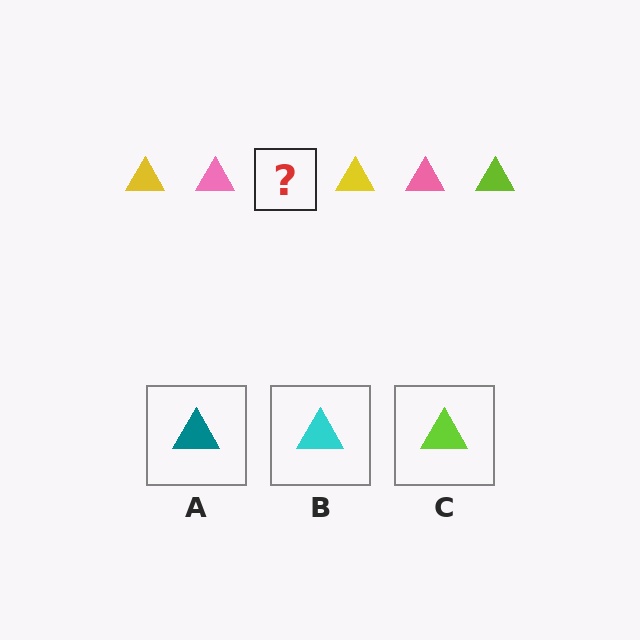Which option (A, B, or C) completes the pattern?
C.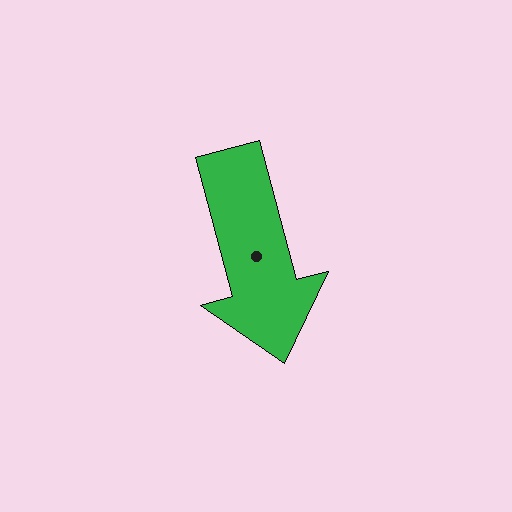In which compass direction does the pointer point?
South.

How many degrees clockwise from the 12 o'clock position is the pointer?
Approximately 165 degrees.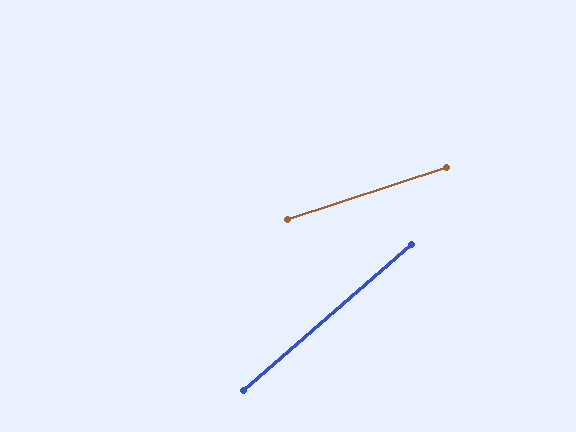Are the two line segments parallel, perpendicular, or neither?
Neither parallel nor perpendicular — they differ by about 23°.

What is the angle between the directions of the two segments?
Approximately 23 degrees.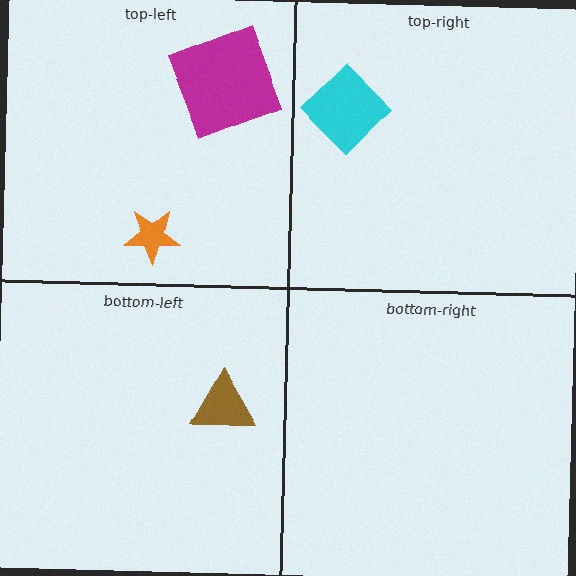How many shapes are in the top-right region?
1.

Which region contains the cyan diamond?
The top-right region.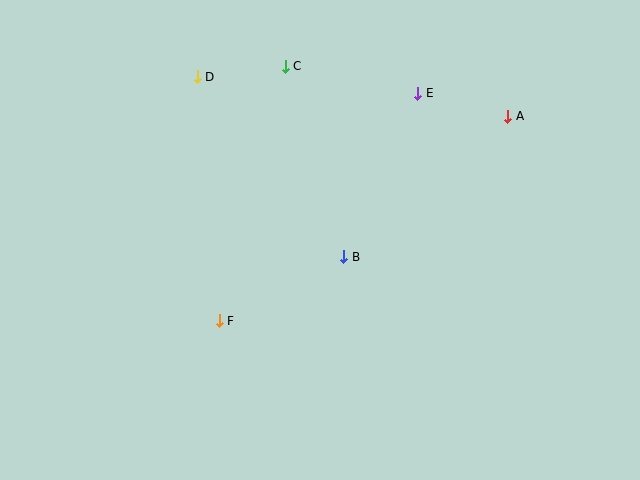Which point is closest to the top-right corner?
Point A is closest to the top-right corner.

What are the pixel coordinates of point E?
Point E is at (418, 93).